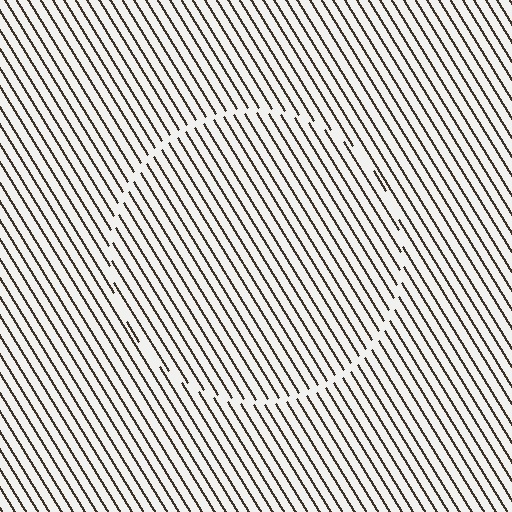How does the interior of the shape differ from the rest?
The interior of the shape contains the same grating, shifted by half a period — the contour is defined by the phase discontinuity where line-ends from the inner and outer gratings abut.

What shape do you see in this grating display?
An illusory circle. The interior of the shape contains the same grating, shifted by half a period — the contour is defined by the phase discontinuity where line-ends from the inner and outer gratings abut.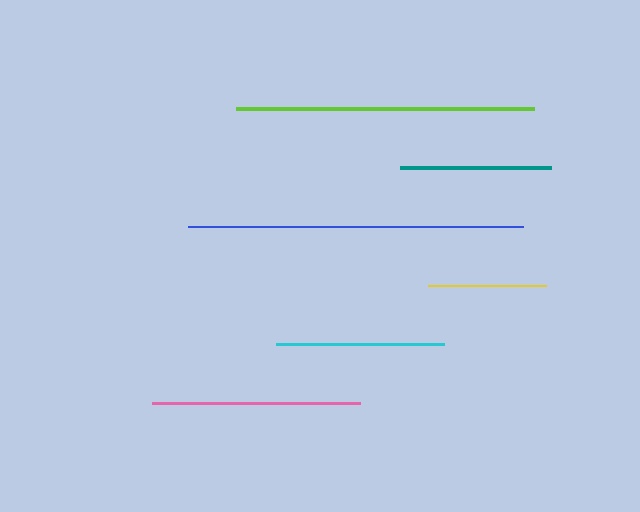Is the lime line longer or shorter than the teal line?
The lime line is longer than the teal line.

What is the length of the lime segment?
The lime segment is approximately 298 pixels long.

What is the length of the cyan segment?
The cyan segment is approximately 168 pixels long.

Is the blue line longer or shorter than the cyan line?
The blue line is longer than the cyan line.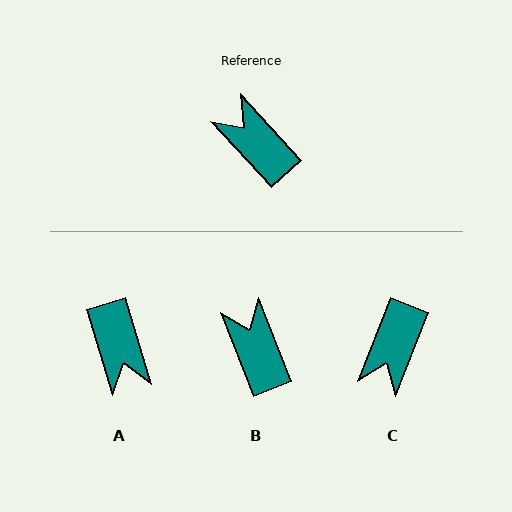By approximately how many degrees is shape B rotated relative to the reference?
Approximately 21 degrees clockwise.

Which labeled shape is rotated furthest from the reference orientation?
A, about 154 degrees away.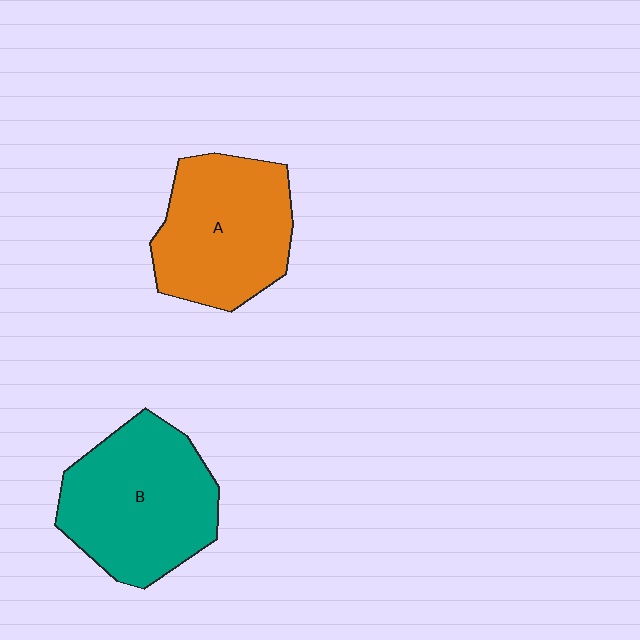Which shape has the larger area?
Shape B (teal).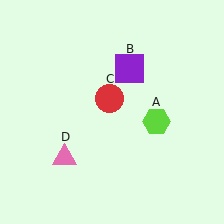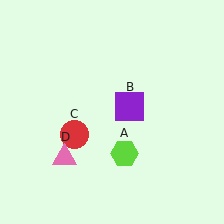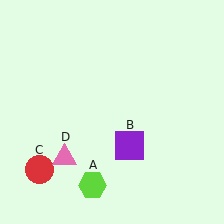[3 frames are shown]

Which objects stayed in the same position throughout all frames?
Pink triangle (object D) remained stationary.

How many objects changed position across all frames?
3 objects changed position: lime hexagon (object A), purple square (object B), red circle (object C).